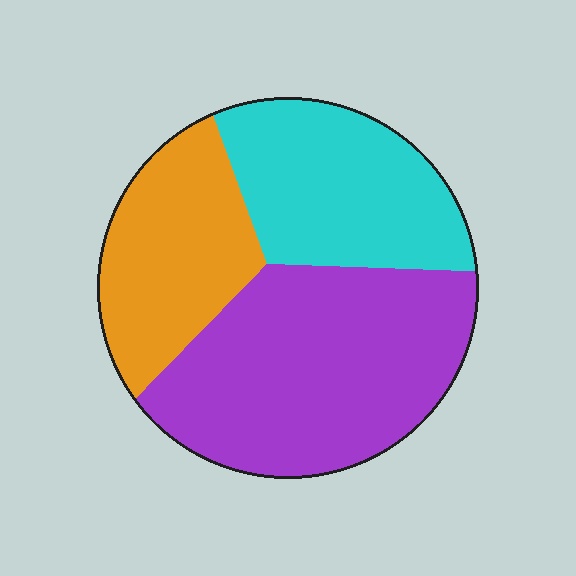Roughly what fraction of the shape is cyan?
Cyan covers about 30% of the shape.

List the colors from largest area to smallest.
From largest to smallest: purple, cyan, orange.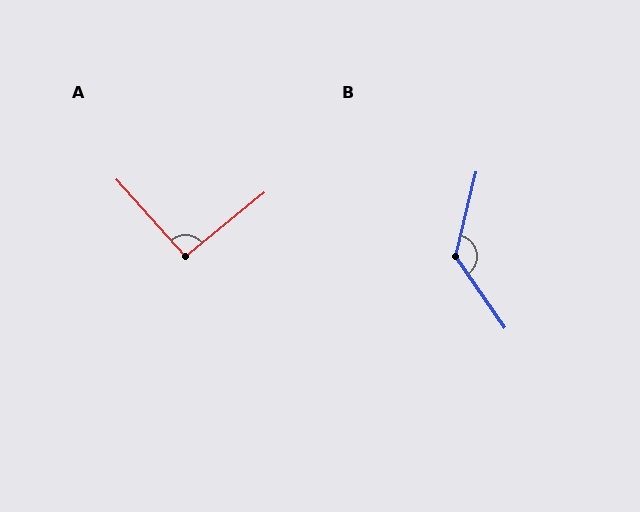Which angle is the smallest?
A, at approximately 93 degrees.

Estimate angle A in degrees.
Approximately 93 degrees.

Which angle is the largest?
B, at approximately 132 degrees.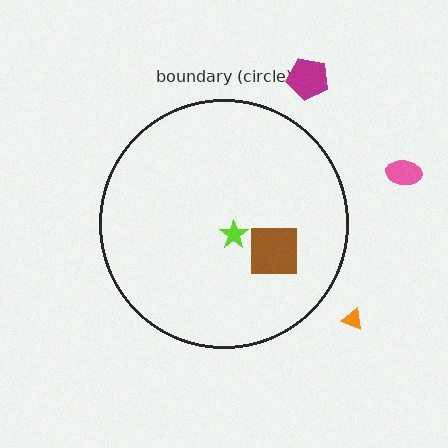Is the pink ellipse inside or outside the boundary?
Outside.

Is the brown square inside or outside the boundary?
Inside.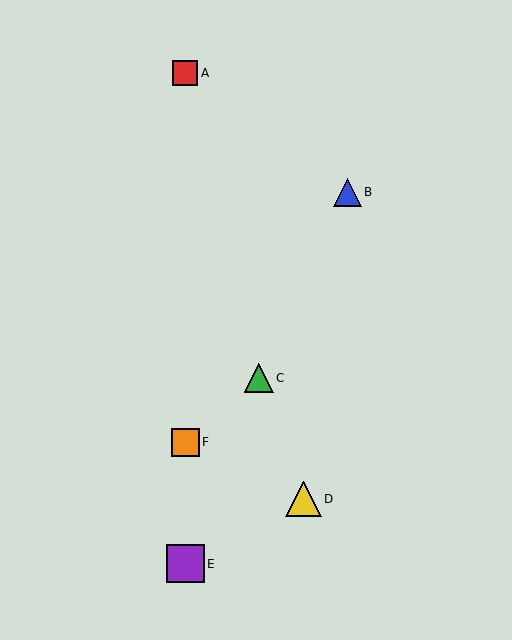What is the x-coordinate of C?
Object C is at x≈259.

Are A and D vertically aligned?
No, A is at x≈185 and D is at x≈303.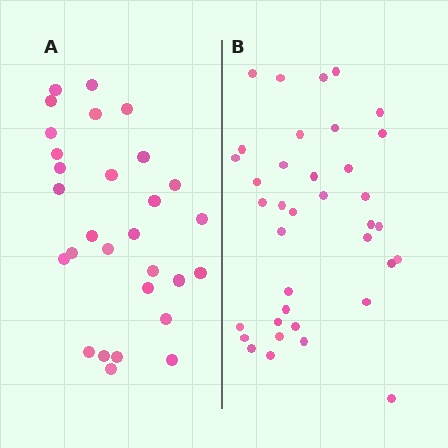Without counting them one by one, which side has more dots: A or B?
Region B (the right region) has more dots.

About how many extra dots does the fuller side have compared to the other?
Region B has roughly 8 or so more dots than region A.